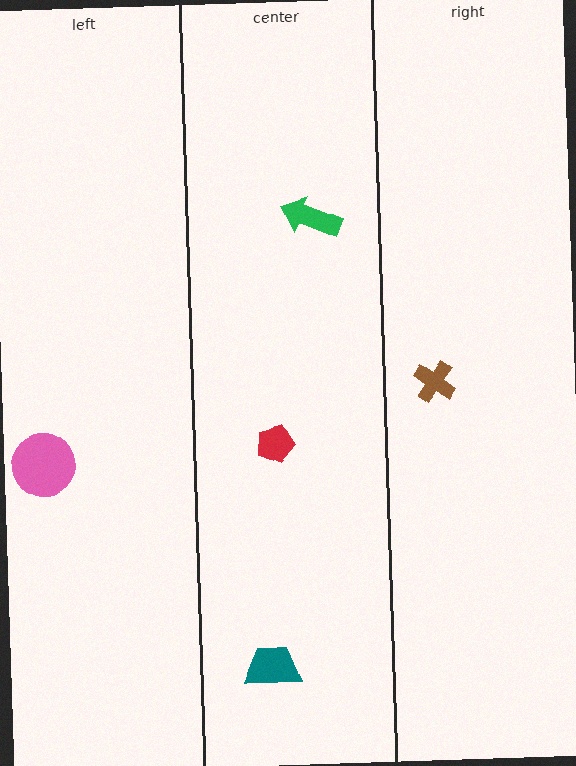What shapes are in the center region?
The teal trapezoid, the green arrow, the red pentagon.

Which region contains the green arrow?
The center region.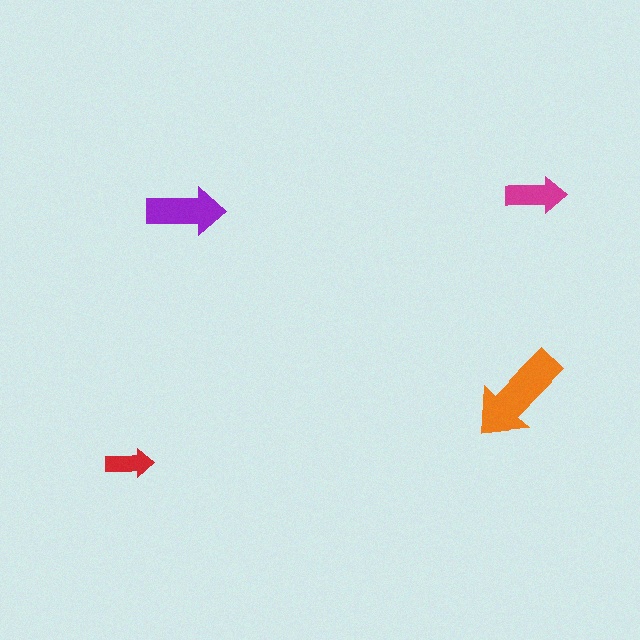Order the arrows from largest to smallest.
the orange one, the purple one, the magenta one, the red one.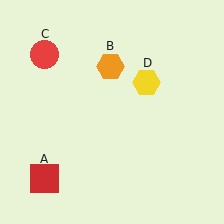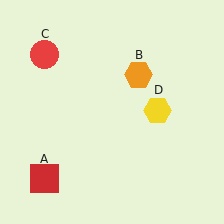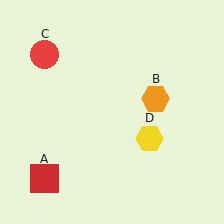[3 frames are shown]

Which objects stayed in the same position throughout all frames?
Red square (object A) and red circle (object C) remained stationary.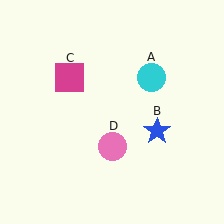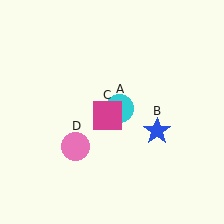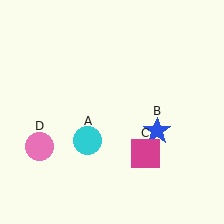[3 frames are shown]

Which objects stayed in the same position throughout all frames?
Blue star (object B) remained stationary.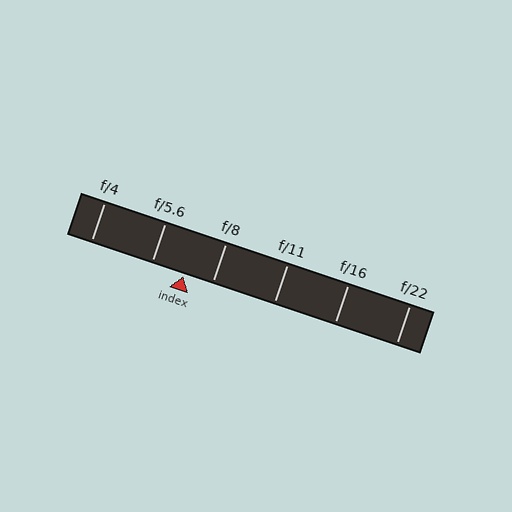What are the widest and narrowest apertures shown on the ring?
The widest aperture shown is f/4 and the narrowest is f/22.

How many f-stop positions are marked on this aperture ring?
There are 6 f-stop positions marked.